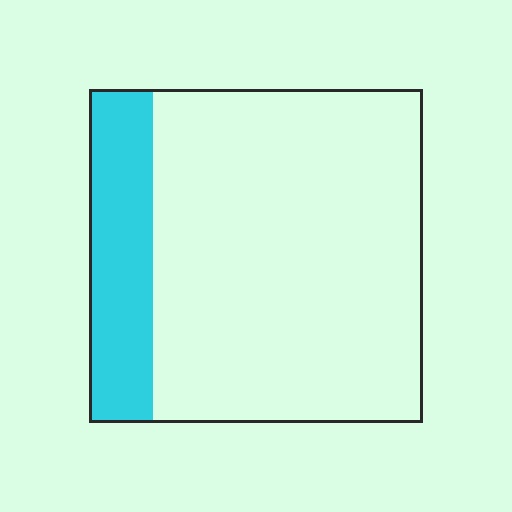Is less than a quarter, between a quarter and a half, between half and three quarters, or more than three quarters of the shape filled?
Less than a quarter.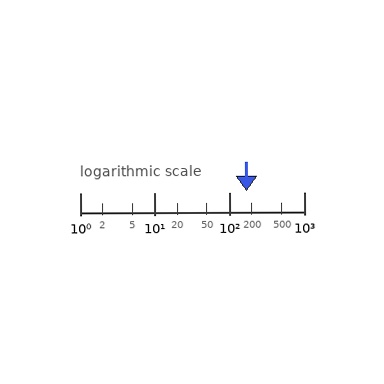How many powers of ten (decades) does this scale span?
The scale spans 3 decades, from 1 to 1000.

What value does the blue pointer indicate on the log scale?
The pointer indicates approximately 170.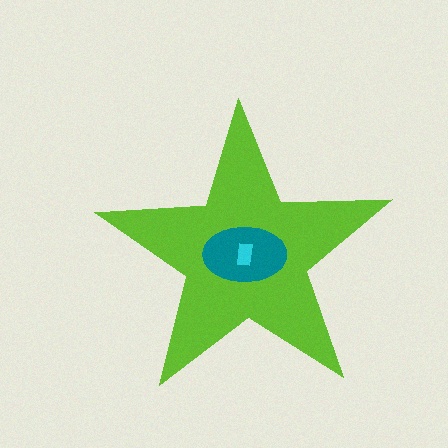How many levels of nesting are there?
3.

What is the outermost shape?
The lime star.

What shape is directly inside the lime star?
The teal ellipse.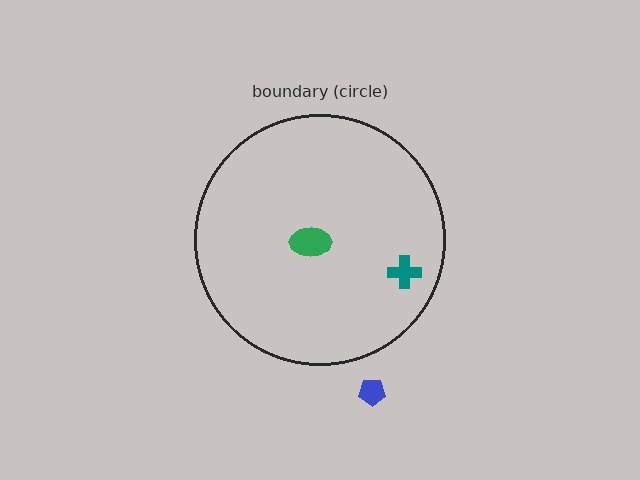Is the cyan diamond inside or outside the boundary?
Inside.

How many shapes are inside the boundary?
3 inside, 1 outside.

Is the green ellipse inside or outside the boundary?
Inside.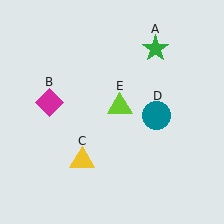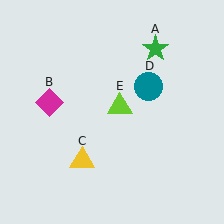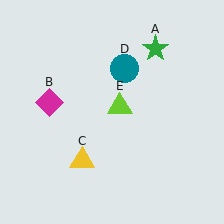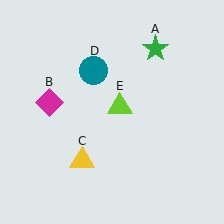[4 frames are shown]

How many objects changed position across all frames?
1 object changed position: teal circle (object D).